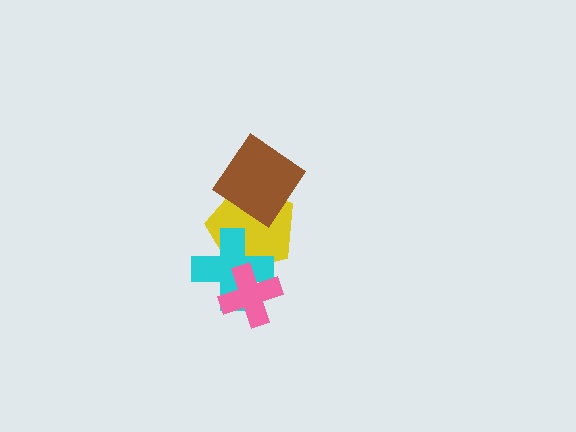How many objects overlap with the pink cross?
2 objects overlap with the pink cross.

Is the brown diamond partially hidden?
No, no other shape covers it.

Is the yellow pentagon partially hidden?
Yes, it is partially covered by another shape.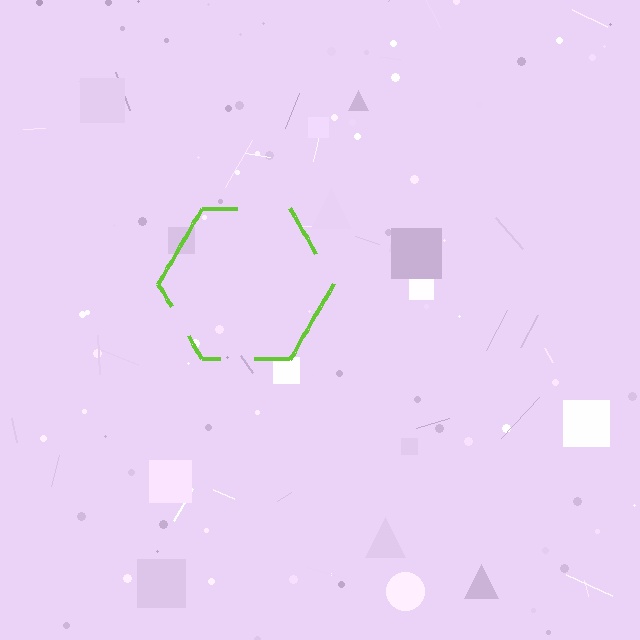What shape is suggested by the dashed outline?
The dashed outline suggests a hexagon.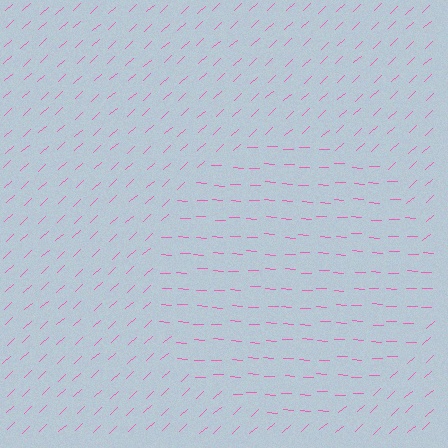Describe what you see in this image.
The image is filled with small pink line segments. A circle region in the image has lines oriented differently from the surrounding lines, creating a visible texture boundary.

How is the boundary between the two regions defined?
The boundary is defined purely by a change in line orientation (approximately 45 degrees difference). All lines are the same color and thickness.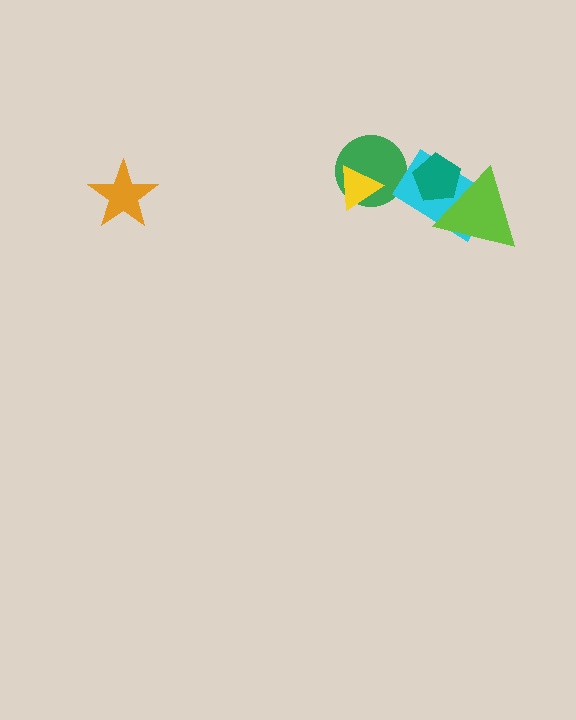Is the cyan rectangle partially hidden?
Yes, it is partially covered by another shape.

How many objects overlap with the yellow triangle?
1 object overlaps with the yellow triangle.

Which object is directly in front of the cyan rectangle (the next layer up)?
The teal pentagon is directly in front of the cyan rectangle.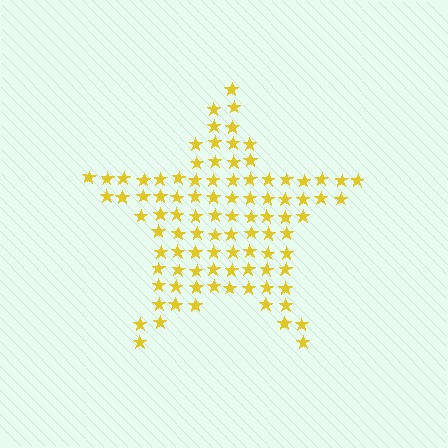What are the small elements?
The small elements are stars.